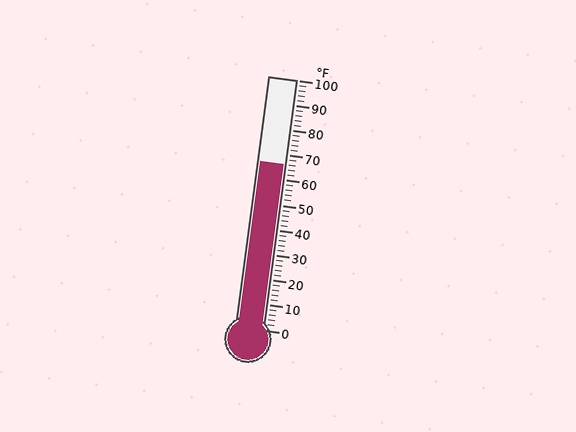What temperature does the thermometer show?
The thermometer shows approximately 66°F.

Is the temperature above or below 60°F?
The temperature is above 60°F.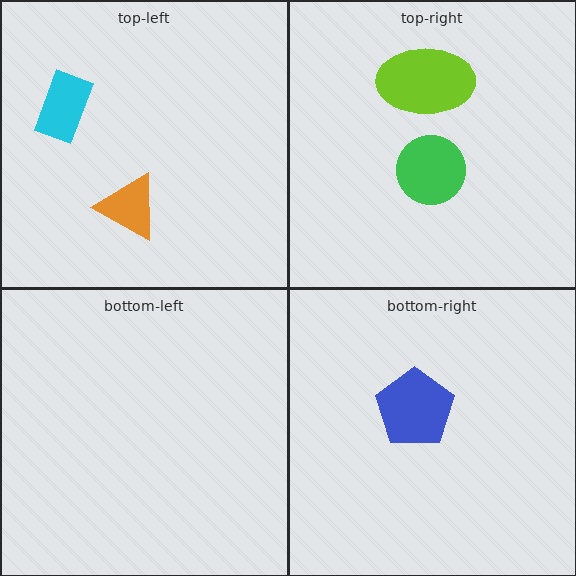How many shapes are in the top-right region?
2.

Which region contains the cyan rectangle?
The top-left region.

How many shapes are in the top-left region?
2.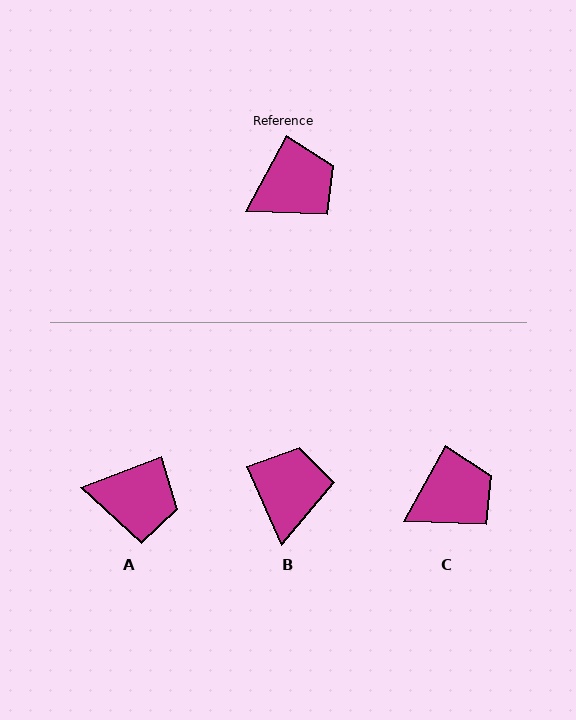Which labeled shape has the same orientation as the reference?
C.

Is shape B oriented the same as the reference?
No, it is off by about 52 degrees.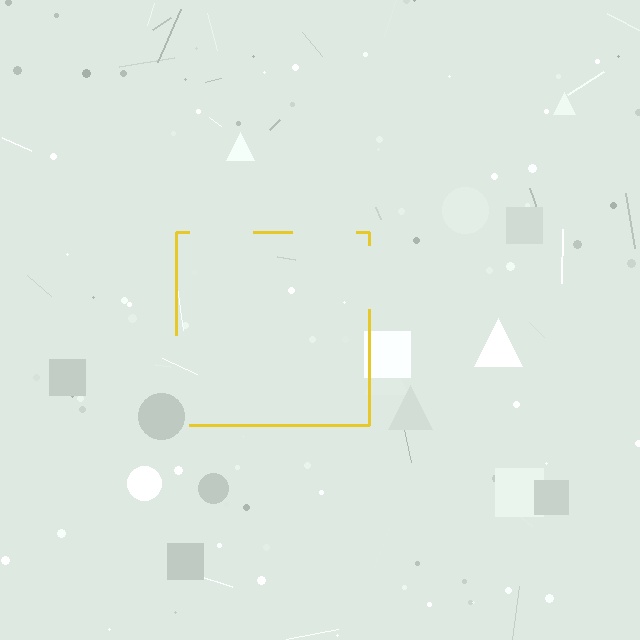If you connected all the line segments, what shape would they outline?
They would outline a square.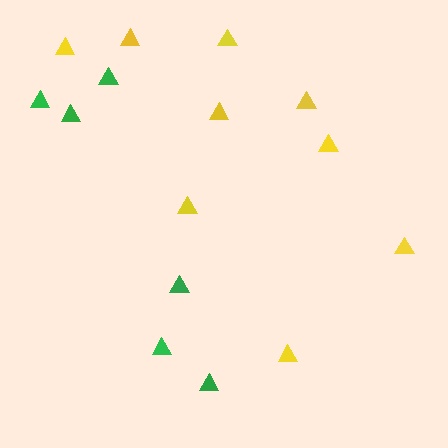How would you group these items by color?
There are 2 groups: one group of yellow triangles (9) and one group of green triangles (6).